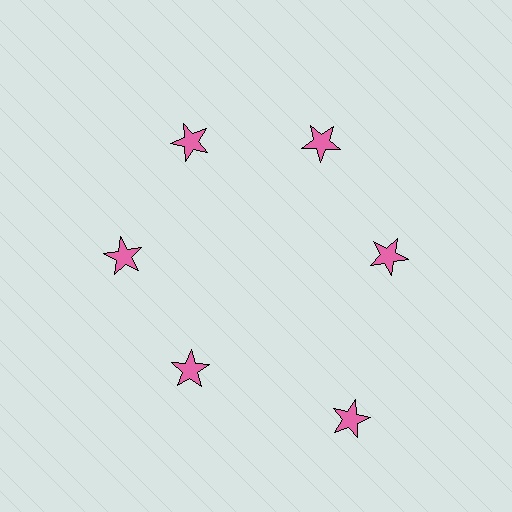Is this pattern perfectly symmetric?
No. The 6 pink stars are arranged in a ring, but one element near the 5 o'clock position is pushed outward from the center, breaking the 6-fold rotational symmetry.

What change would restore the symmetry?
The symmetry would be restored by moving it inward, back onto the ring so that all 6 stars sit at equal angles and equal distance from the center.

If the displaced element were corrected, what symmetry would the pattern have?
It would have 6-fold rotational symmetry — the pattern would map onto itself every 60 degrees.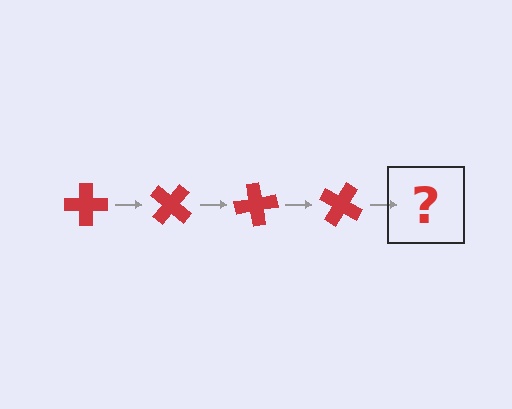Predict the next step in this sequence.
The next step is a red cross rotated 160 degrees.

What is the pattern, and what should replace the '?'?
The pattern is that the cross rotates 40 degrees each step. The '?' should be a red cross rotated 160 degrees.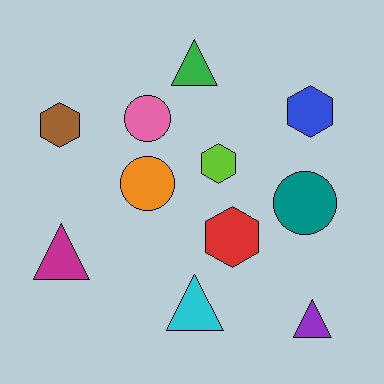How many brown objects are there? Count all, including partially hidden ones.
There is 1 brown object.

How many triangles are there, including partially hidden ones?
There are 4 triangles.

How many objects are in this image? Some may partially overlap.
There are 11 objects.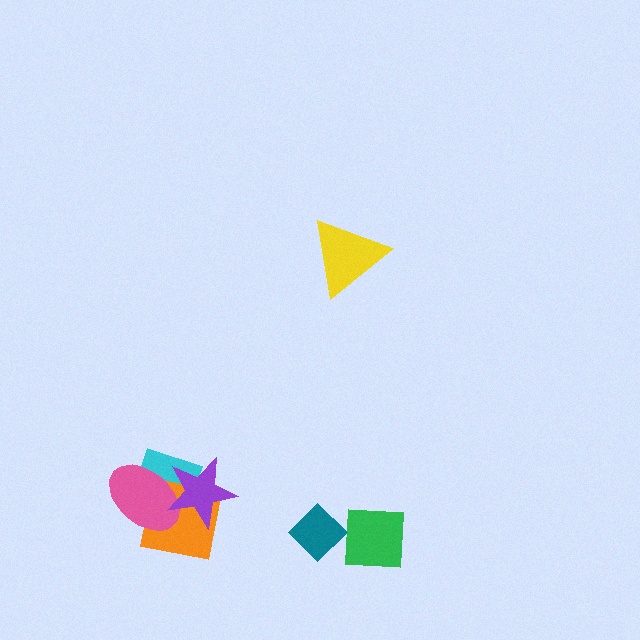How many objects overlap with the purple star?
3 objects overlap with the purple star.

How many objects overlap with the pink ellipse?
3 objects overlap with the pink ellipse.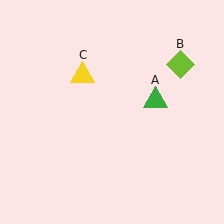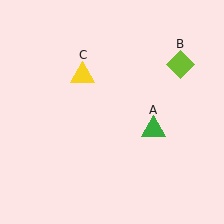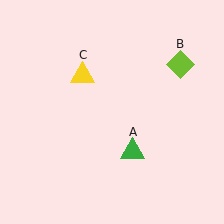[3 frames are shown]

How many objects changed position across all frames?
1 object changed position: green triangle (object A).